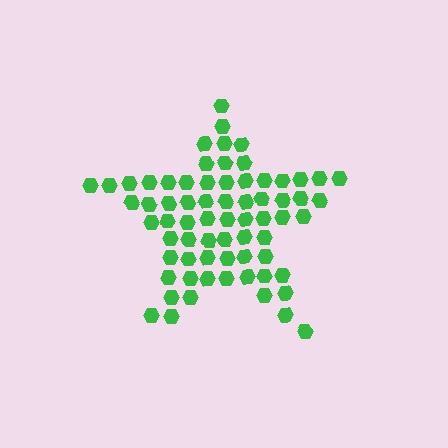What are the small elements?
The small elements are hexagons.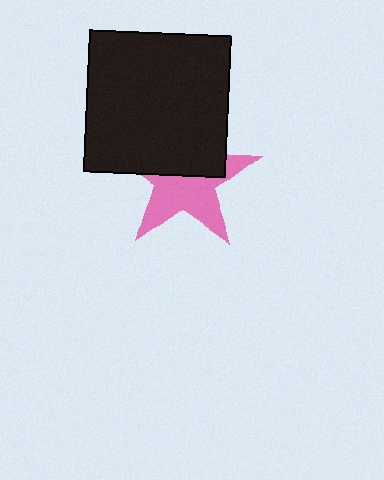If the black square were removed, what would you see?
You would see the complete pink star.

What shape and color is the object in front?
The object in front is a black square.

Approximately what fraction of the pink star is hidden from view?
Roughly 47% of the pink star is hidden behind the black square.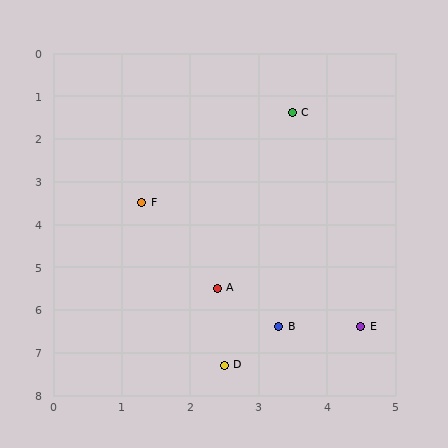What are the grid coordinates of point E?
Point E is at approximately (4.5, 6.4).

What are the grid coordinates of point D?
Point D is at approximately (2.5, 7.3).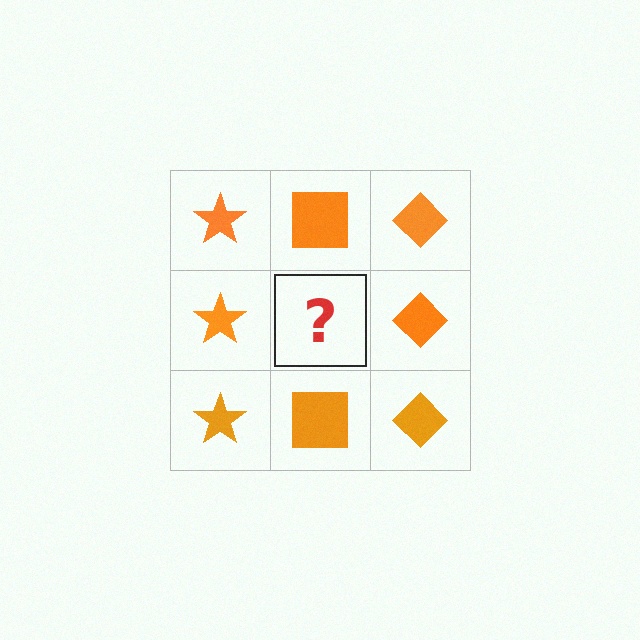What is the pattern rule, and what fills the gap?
The rule is that each column has a consistent shape. The gap should be filled with an orange square.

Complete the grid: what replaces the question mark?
The question mark should be replaced with an orange square.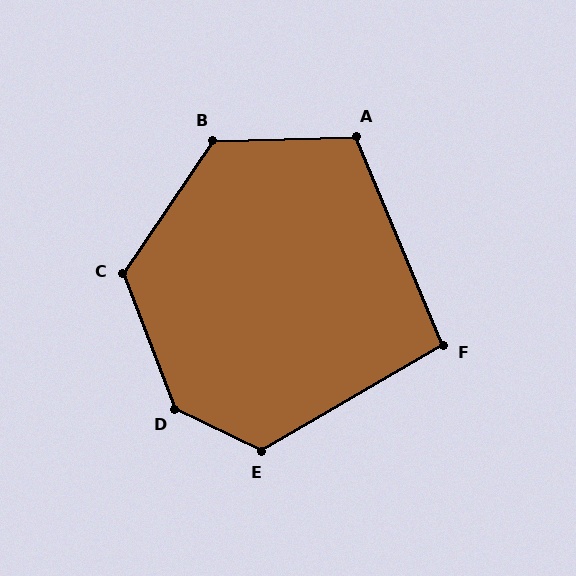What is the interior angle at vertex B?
Approximately 125 degrees (obtuse).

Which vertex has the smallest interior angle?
F, at approximately 98 degrees.